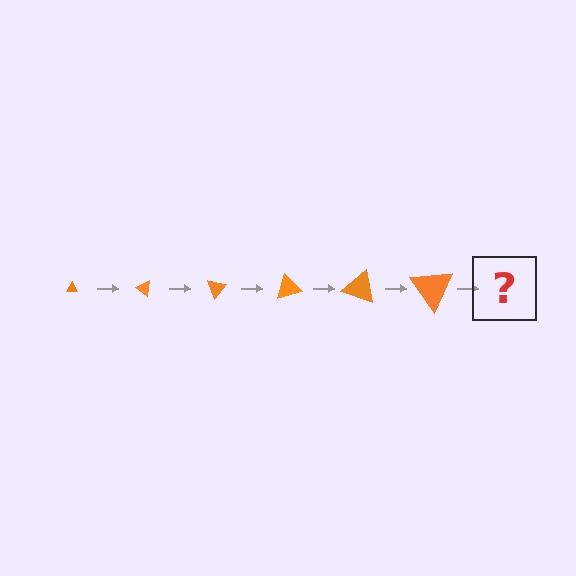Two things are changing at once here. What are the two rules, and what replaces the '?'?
The two rules are that the triangle grows larger each step and it rotates 35 degrees each step. The '?' should be a triangle, larger than the previous one and rotated 210 degrees from the start.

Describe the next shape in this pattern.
It should be a triangle, larger than the previous one and rotated 210 degrees from the start.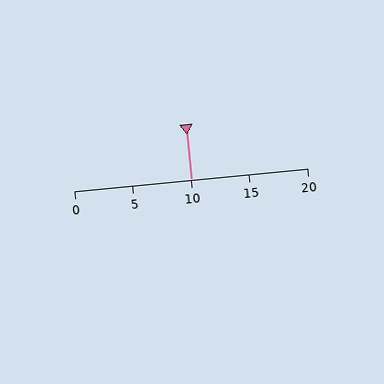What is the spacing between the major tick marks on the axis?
The major ticks are spaced 5 apart.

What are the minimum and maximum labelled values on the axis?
The axis runs from 0 to 20.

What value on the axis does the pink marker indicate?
The marker indicates approximately 10.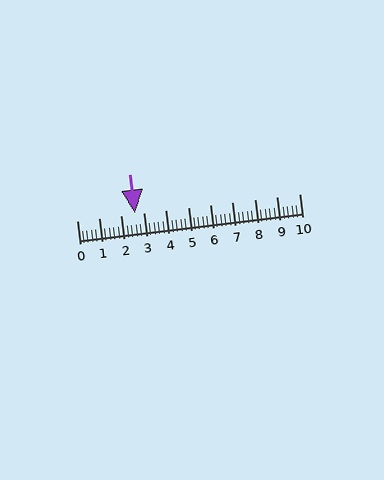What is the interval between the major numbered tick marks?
The major tick marks are spaced 1 units apart.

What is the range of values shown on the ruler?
The ruler shows values from 0 to 10.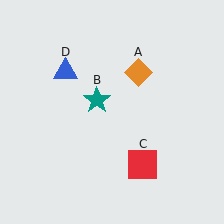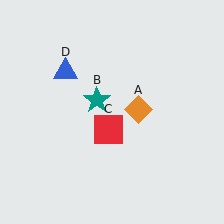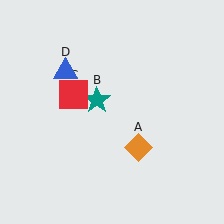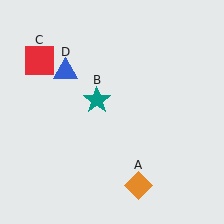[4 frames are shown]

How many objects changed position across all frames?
2 objects changed position: orange diamond (object A), red square (object C).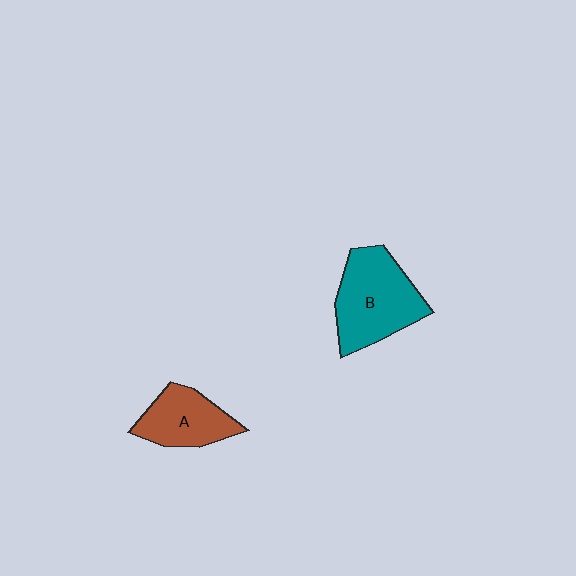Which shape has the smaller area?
Shape A (brown).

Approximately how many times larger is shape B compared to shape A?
Approximately 1.5 times.